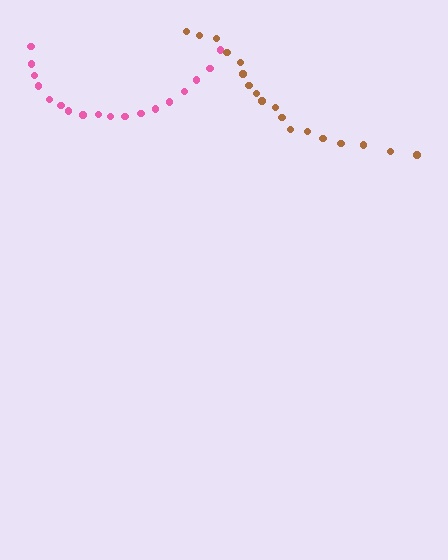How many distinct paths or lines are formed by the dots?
There are 2 distinct paths.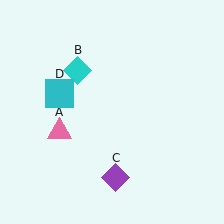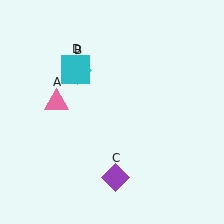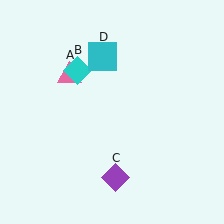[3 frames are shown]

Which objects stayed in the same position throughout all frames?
Cyan diamond (object B) and purple diamond (object C) remained stationary.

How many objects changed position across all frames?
2 objects changed position: pink triangle (object A), cyan square (object D).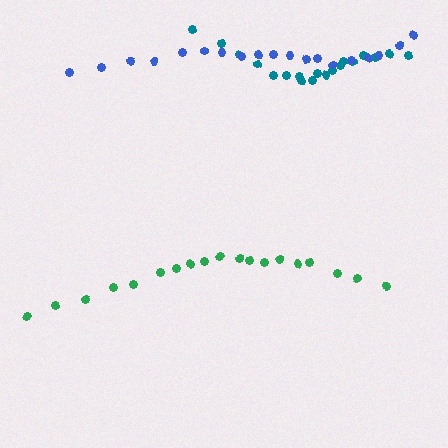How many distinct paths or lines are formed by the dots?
There are 3 distinct paths.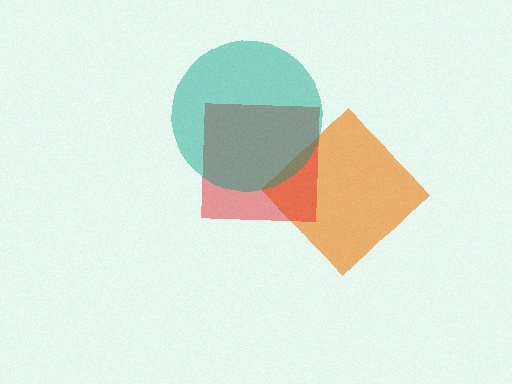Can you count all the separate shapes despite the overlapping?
Yes, there are 3 separate shapes.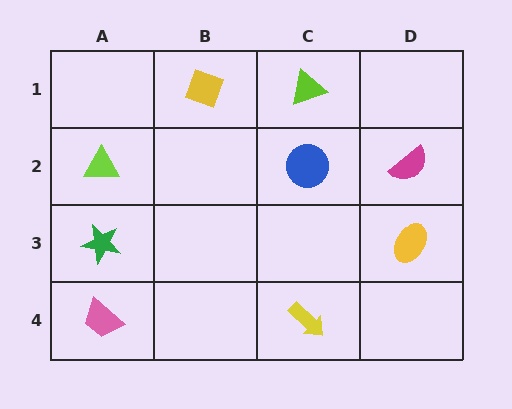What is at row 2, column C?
A blue circle.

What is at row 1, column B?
A yellow diamond.